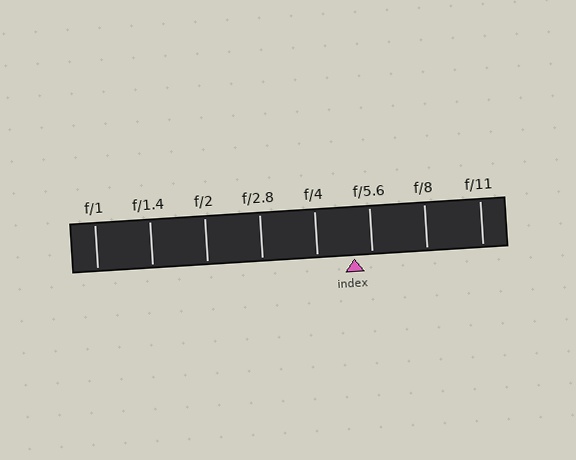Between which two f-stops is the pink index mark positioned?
The index mark is between f/4 and f/5.6.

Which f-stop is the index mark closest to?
The index mark is closest to f/5.6.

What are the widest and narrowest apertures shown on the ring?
The widest aperture shown is f/1 and the narrowest is f/11.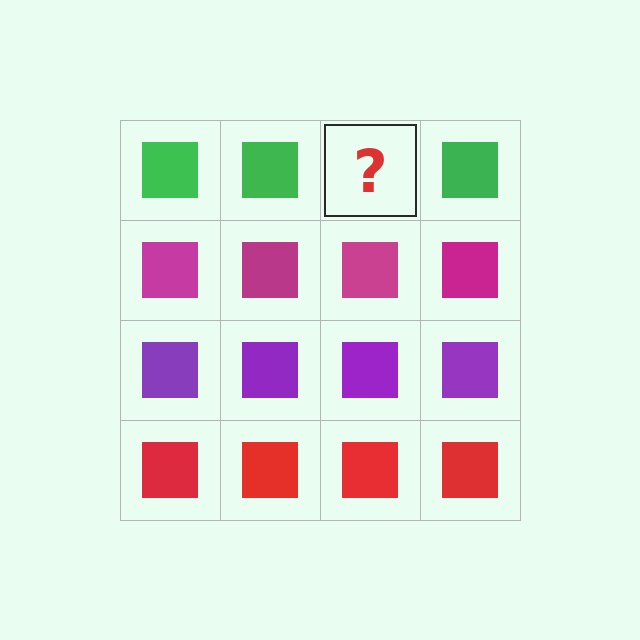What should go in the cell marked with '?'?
The missing cell should contain a green square.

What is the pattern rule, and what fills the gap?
The rule is that each row has a consistent color. The gap should be filled with a green square.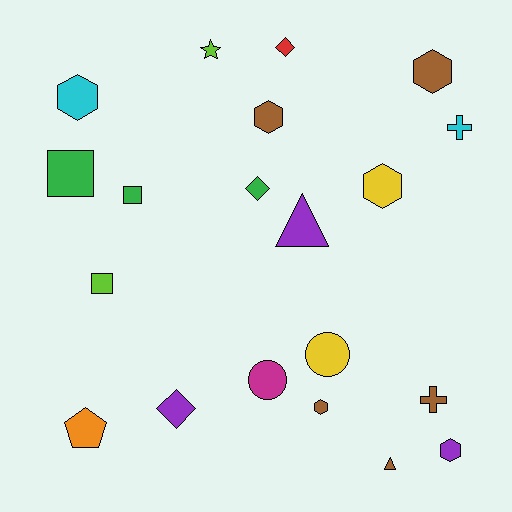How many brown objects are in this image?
There are 5 brown objects.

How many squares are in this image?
There are 3 squares.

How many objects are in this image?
There are 20 objects.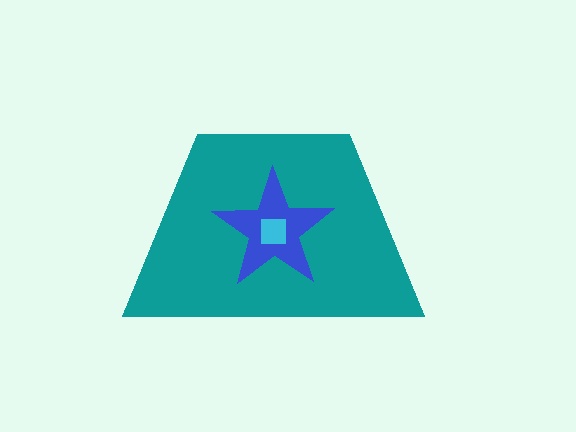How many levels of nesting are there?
3.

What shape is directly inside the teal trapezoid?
The blue star.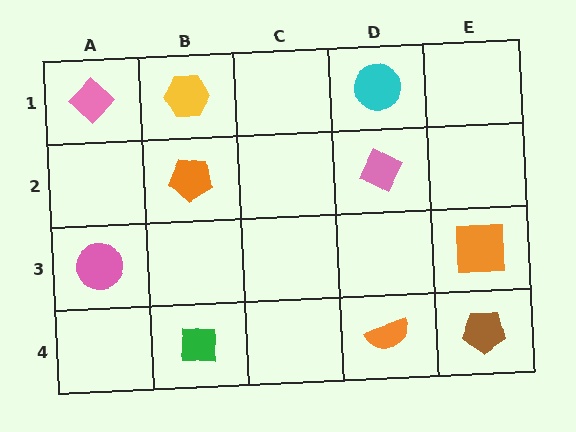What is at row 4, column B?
A green square.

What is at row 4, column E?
A brown pentagon.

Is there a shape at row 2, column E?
No, that cell is empty.